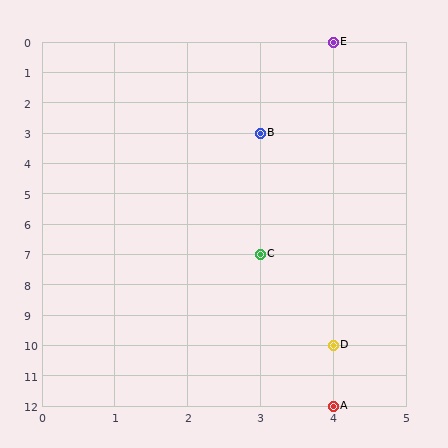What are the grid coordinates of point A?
Point A is at grid coordinates (4, 12).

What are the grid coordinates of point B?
Point B is at grid coordinates (3, 3).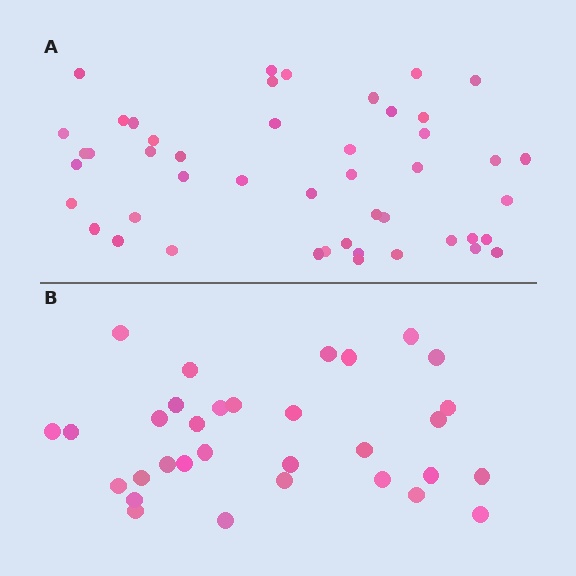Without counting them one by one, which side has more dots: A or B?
Region A (the top region) has more dots.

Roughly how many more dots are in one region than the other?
Region A has approximately 15 more dots than region B.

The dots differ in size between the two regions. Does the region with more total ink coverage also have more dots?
No. Region B has more total ink coverage because its dots are larger, but region A actually contains more individual dots. Total area can be misleading — the number of items is what matters here.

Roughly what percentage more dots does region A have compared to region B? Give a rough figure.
About 45% more.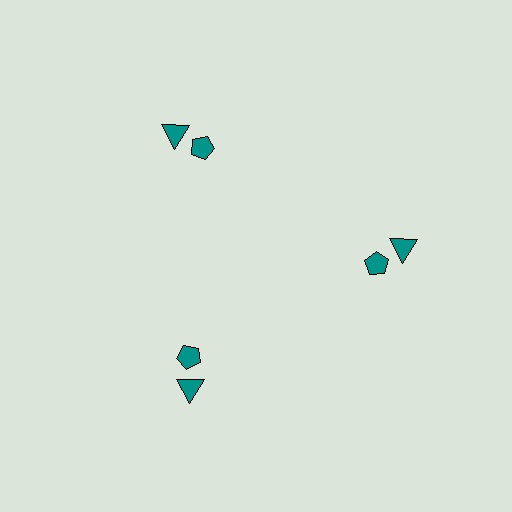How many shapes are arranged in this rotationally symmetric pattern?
There are 6 shapes, arranged in 3 groups of 2.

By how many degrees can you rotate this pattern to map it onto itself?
The pattern maps onto itself every 120 degrees of rotation.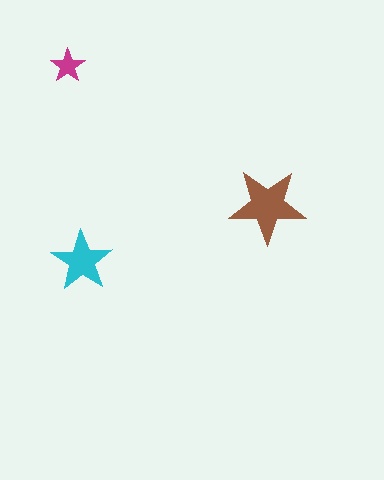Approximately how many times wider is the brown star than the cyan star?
About 1.5 times wider.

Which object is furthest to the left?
The magenta star is leftmost.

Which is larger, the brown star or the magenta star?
The brown one.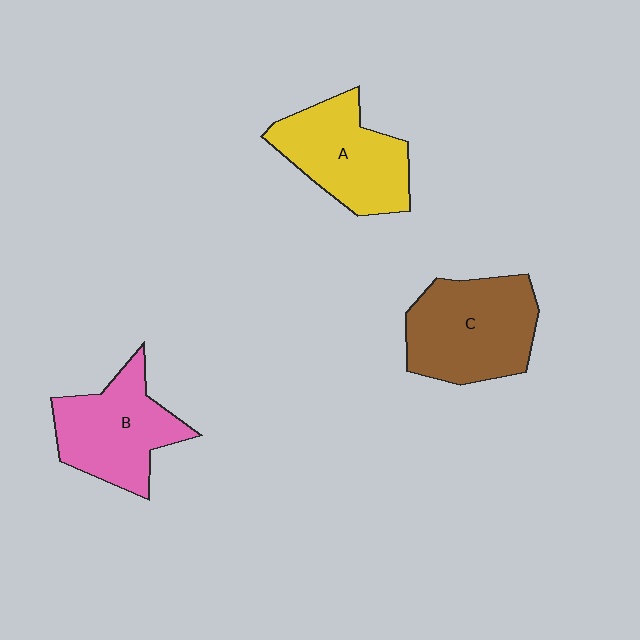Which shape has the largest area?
Shape C (brown).